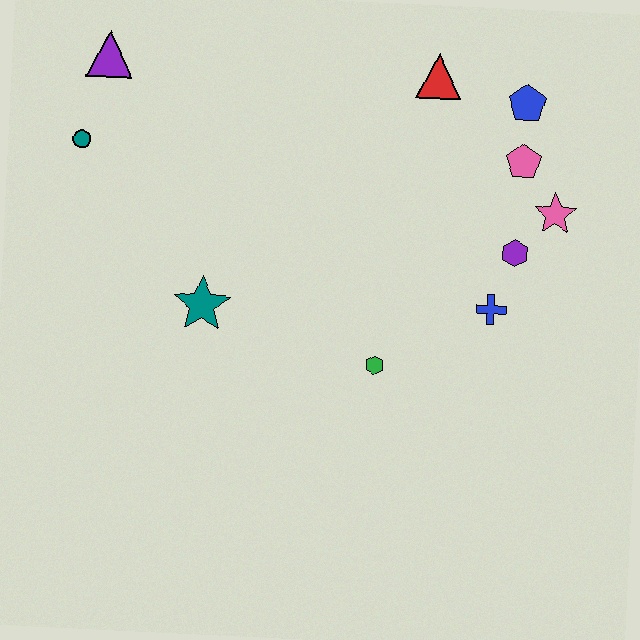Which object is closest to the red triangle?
The blue pentagon is closest to the red triangle.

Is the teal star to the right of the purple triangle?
Yes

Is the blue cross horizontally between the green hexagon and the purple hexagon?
Yes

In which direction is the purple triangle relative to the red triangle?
The purple triangle is to the left of the red triangle.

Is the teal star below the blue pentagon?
Yes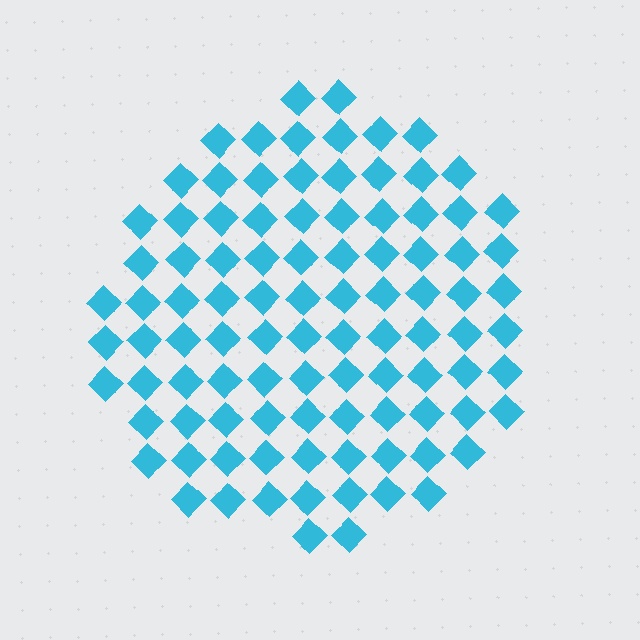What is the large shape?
The large shape is a circle.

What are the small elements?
The small elements are diamonds.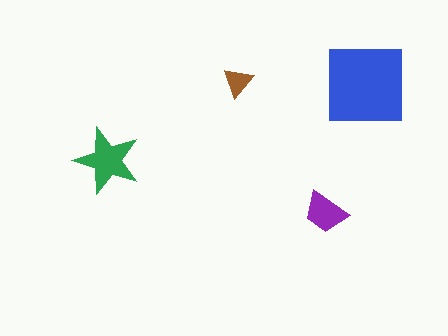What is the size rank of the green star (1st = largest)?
2nd.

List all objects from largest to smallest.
The blue square, the green star, the purple trapezoid, the brown triangle.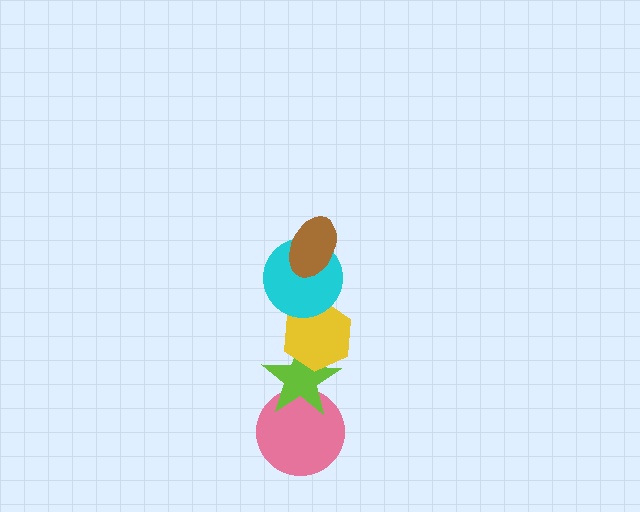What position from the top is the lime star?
The lime star is 4th from the top.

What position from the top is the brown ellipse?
The brown ellipse is 1st from the top.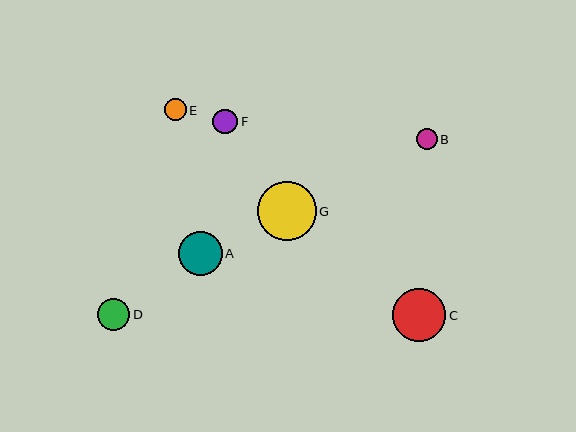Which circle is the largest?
Circle G is the largest with a size of approximately 59 pixels.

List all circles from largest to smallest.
From largest to smallest: G, C, A, D, F, E, B.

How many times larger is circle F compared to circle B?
Circle F is approximately 1.2 times the size of circle B.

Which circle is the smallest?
Circle B is the smallest with a size of approximately 21 pixels.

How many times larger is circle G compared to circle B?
Circle G is approximately 2.9 times the size of circle B.